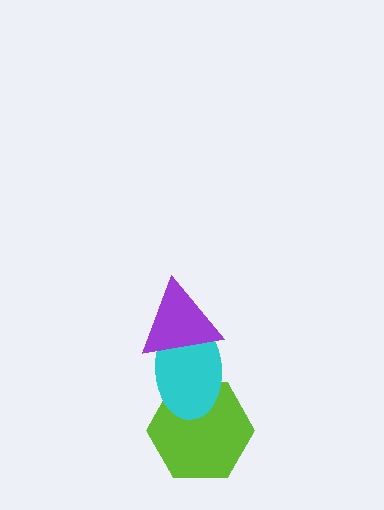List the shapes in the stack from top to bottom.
From top to bottom: the purple triangle, the cyan ellipse, the lime hexagon.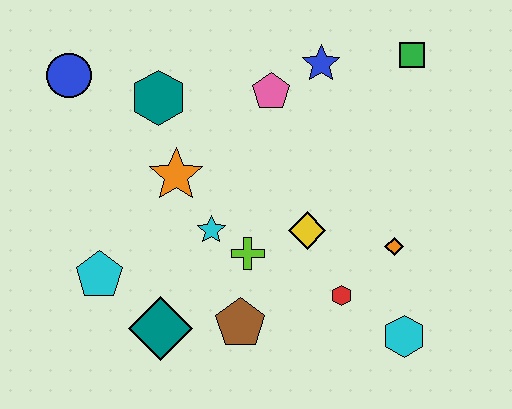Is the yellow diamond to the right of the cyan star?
Yes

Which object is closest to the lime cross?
The cyan star is closest to the lime cross.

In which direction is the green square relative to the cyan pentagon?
The green square is to the right of the cyan pentagon.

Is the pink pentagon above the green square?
No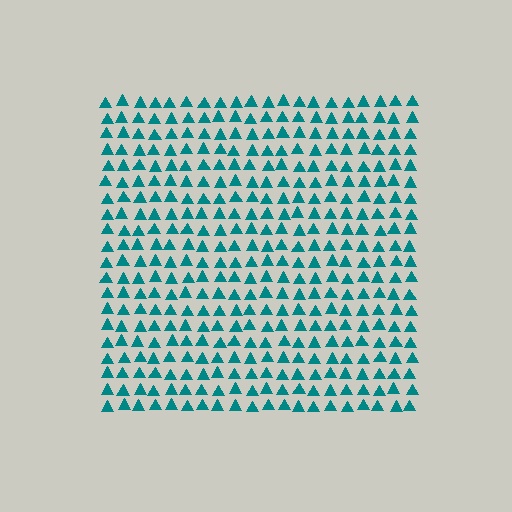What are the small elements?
The small elements are triangles.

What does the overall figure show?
The overall figure shows a square.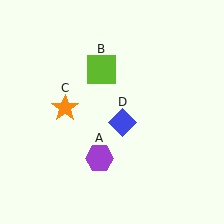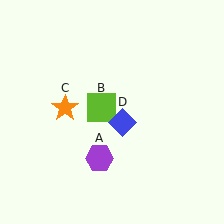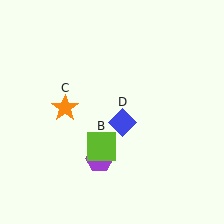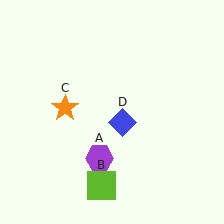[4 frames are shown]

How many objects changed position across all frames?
1 object changed position: lime square (object B).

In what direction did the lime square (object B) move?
The lime square (object B) moved down.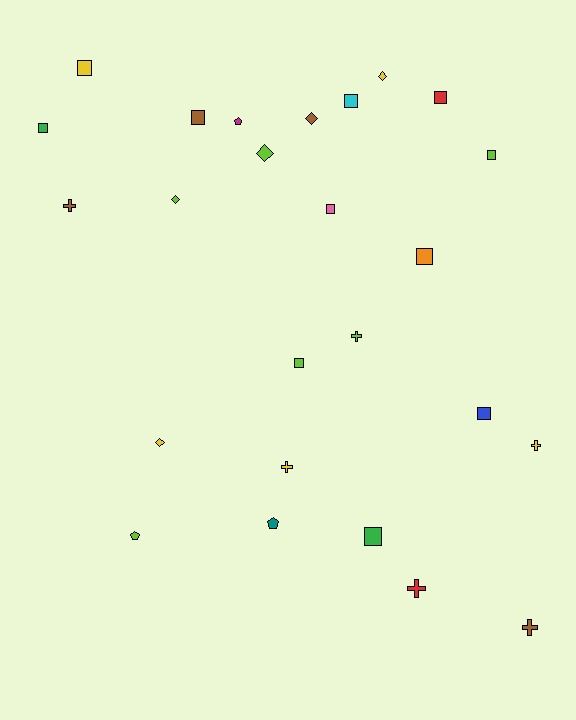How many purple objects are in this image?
There are no purple objects.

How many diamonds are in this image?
There are 5 diamonds.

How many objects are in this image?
There are 25 objects.